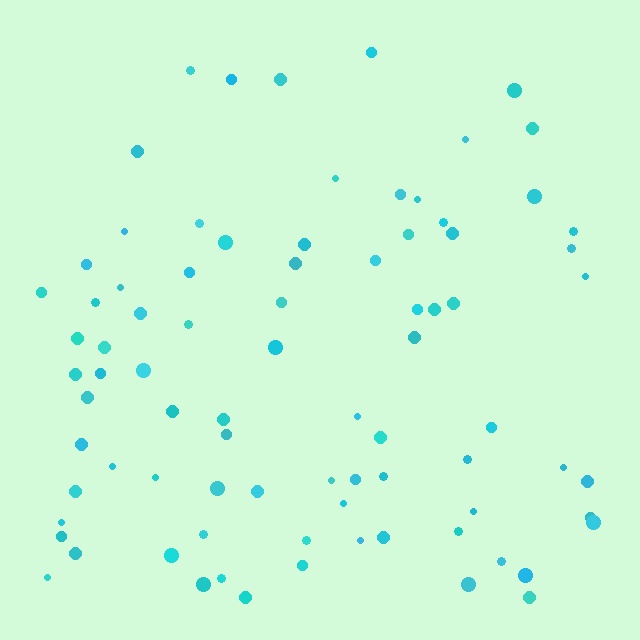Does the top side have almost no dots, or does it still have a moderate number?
Still a moderate number, just noticeably fewer than the bottom.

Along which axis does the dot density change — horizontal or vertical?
Vertical.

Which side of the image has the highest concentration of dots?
The bottom.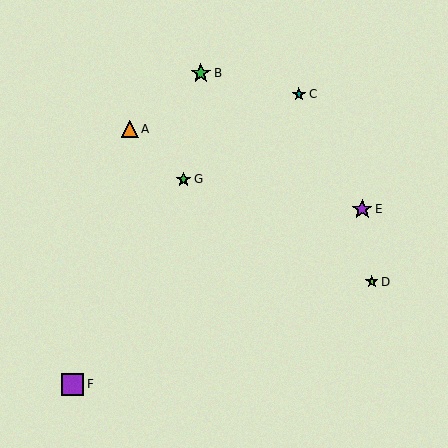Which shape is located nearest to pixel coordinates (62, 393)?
The purple square (labeled F) at (73, 384) is nearest to that location.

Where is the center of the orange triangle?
The center of the orange triangle is at (130, 129).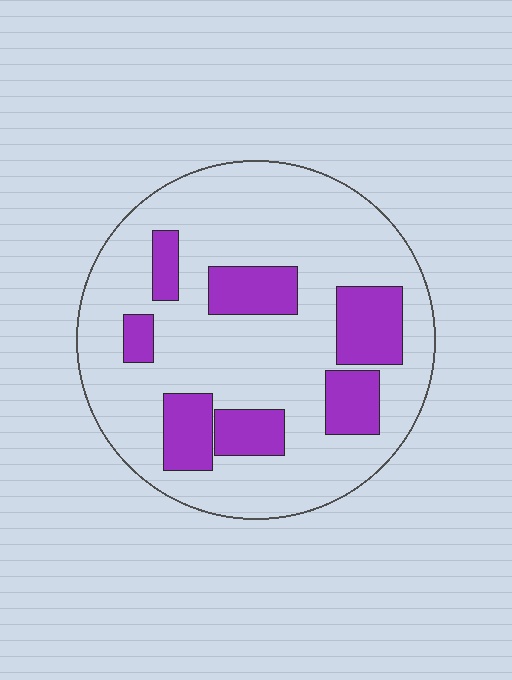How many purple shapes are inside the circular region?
7.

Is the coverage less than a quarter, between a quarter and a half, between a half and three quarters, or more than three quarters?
Less than a quarter.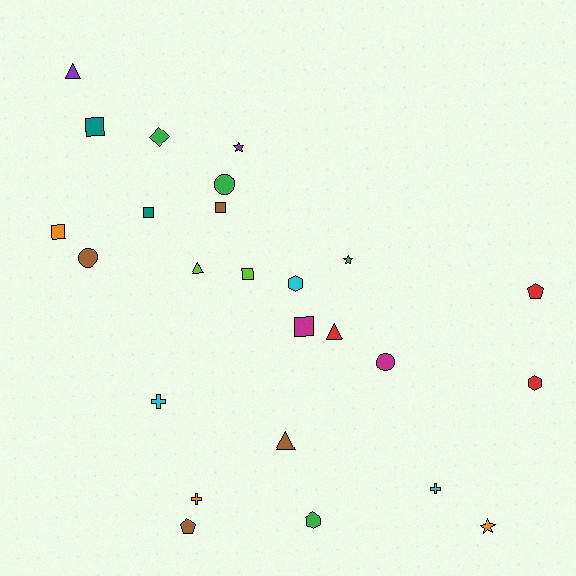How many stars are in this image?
There are 3 stars.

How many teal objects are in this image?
There are 2 teal objects.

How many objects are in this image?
There are 25 objects.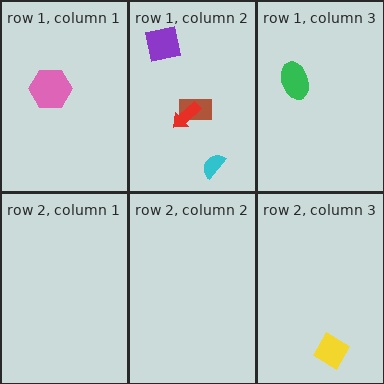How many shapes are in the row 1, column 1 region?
1.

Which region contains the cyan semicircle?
The row 1, column 2 region.